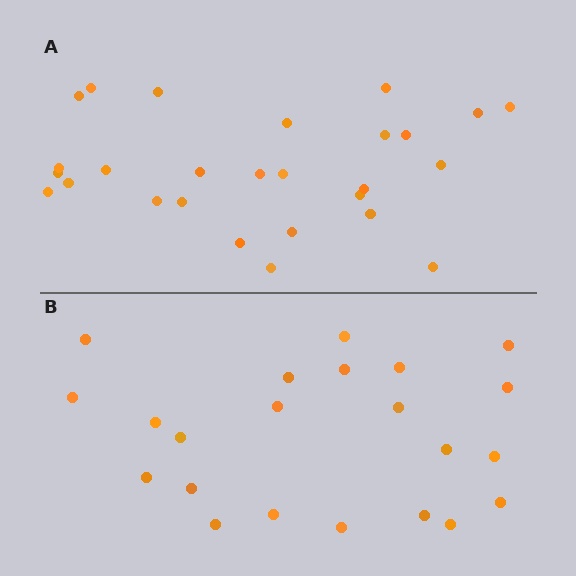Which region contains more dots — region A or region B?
Region A (the top region) has more dots.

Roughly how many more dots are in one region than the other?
Region A has about 5 more dots than region B.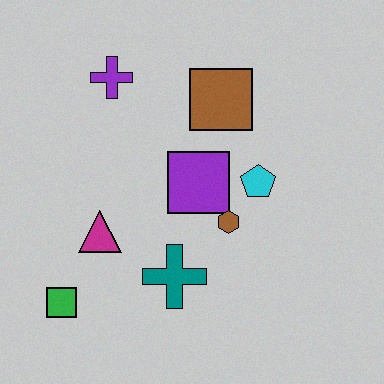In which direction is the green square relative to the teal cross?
The green square is to the left of the teal cross.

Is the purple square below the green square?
No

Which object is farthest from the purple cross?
The green square is farthest from the purple cross.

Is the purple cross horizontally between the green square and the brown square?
Yes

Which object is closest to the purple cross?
The brown square is closest to the purple cross.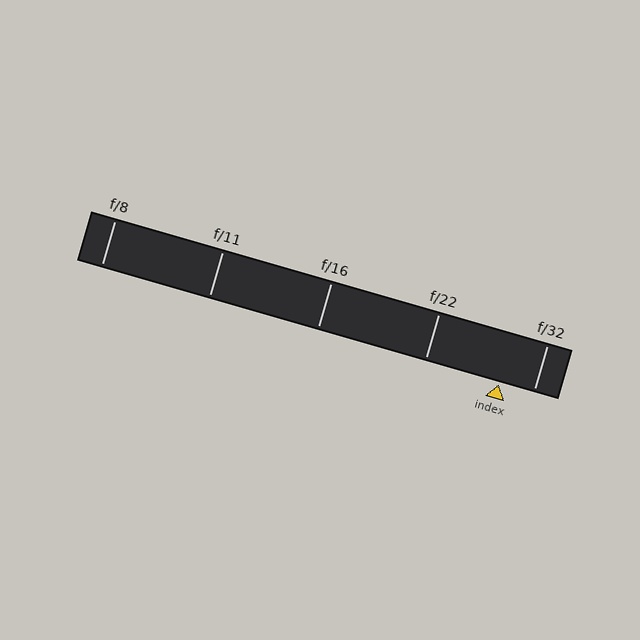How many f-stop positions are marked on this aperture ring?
There are 5 f-stop positions marked.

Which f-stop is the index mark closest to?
The index mark is closest to f/32.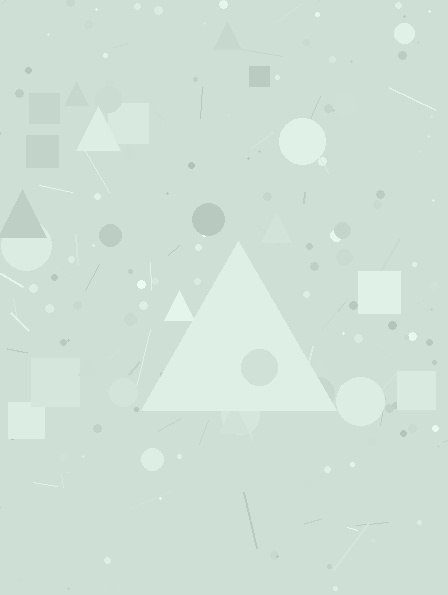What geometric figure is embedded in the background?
A triangle is embedded in the background.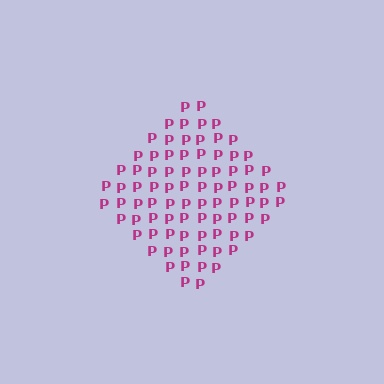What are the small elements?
The small elements are letter P's.